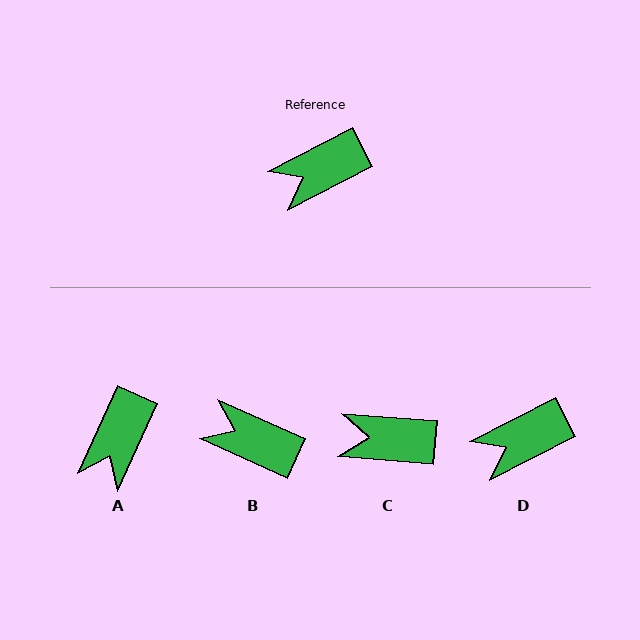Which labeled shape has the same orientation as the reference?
D.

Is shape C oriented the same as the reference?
No, it is off by about 32 degrees.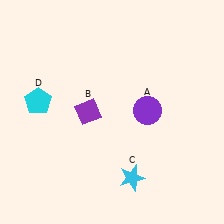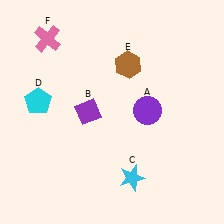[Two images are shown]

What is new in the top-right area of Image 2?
A brown hexagon (E) was added in the top-right area of Image 2.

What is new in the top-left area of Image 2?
A pink cross (F) was added in the top-left area of Image 2.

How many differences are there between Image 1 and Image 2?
There are 2 differences between the two images.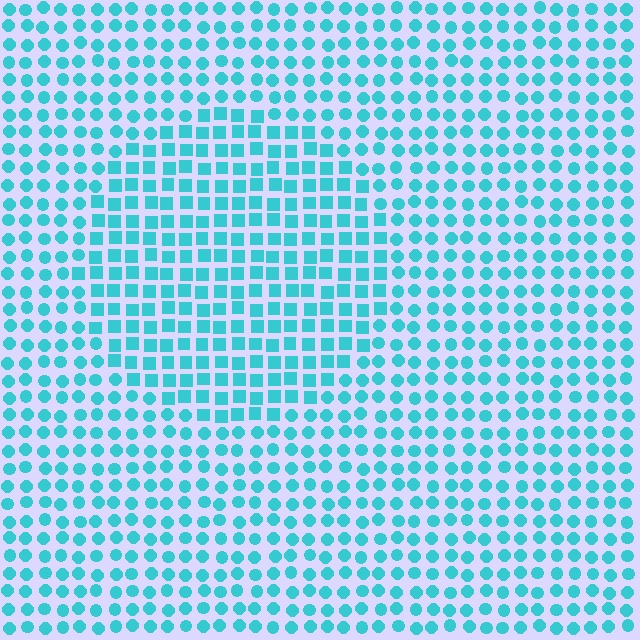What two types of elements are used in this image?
The image uses squares inside the circle region and circles outside it.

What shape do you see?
I see a circle.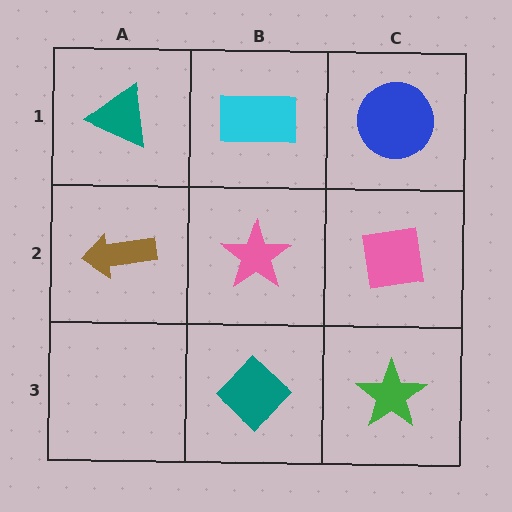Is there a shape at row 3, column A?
No, that cell is empty.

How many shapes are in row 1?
3 shapes.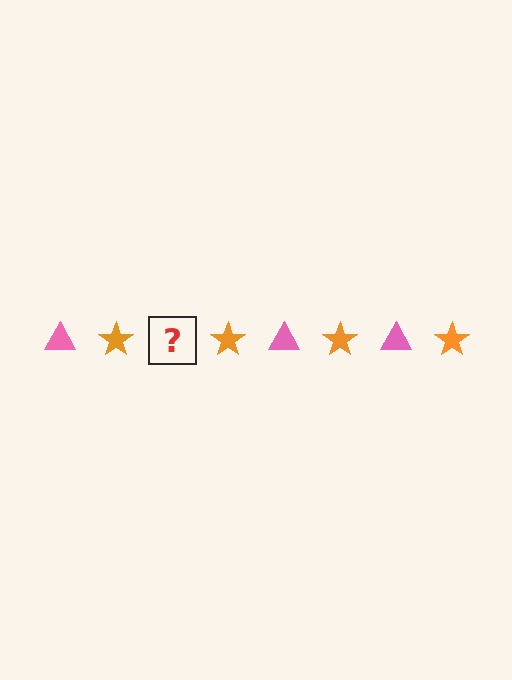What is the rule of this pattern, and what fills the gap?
The rule is that the pattern alternates between pink triangle and orange star. The gap should be filled with a pink triangle.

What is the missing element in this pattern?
The missing element is a pink triangle.